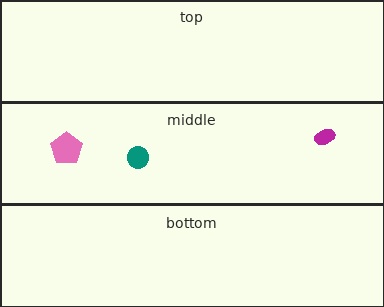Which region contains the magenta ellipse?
The middle region.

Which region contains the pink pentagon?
The middle region.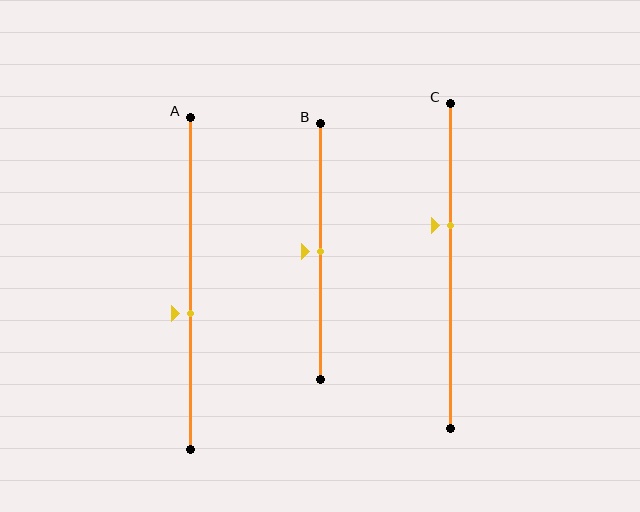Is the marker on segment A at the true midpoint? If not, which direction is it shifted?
No, the marker on segment A is shifted downward by about 9% of the segment length.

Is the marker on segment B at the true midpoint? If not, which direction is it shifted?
Yes, the marker on segment B is at the true midpoint.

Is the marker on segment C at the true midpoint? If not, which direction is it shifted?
No, the marker on segment C is shifted upward by about 13% of the segment length.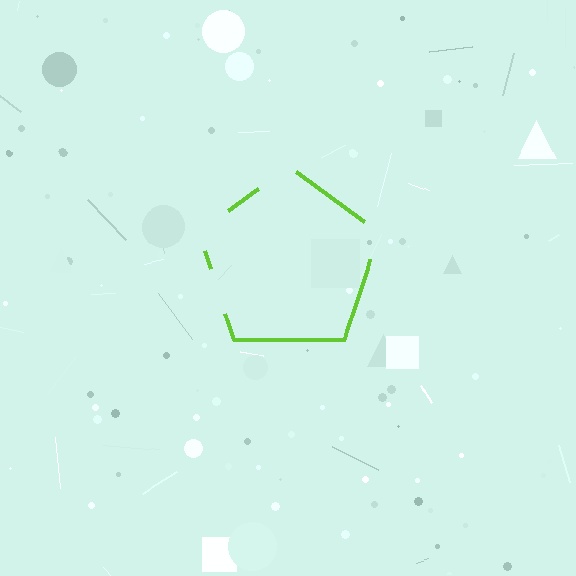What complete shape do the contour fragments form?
The contour fragments form a pentagon.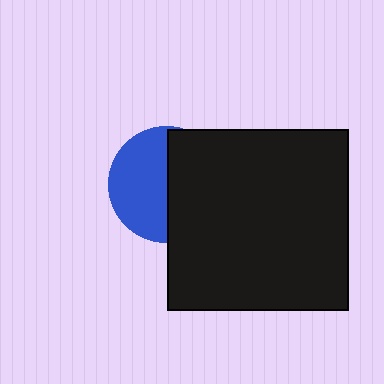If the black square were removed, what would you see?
You would see the complete blue circle.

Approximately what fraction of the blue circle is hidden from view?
Roughly 48% of the blue circle is hidden behind the black square.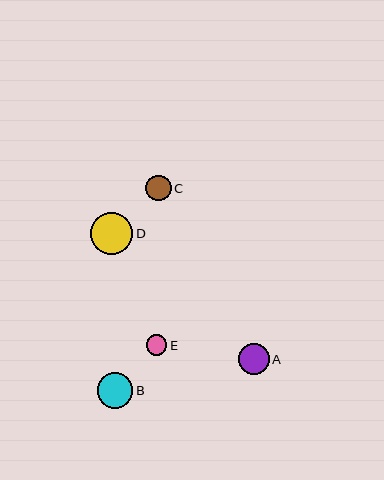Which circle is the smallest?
Circle E is the smallest with a size of approximately 21 pixels.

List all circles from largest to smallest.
From largest to smallest: D, B, A, C, E.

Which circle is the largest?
Circle D is the largest with a size of approximately 42 pixels.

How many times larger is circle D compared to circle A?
Circle D is approximately 1.4 times the size of circle A.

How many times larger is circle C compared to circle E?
Circle C is approximately 1.2 times the size of circle E.